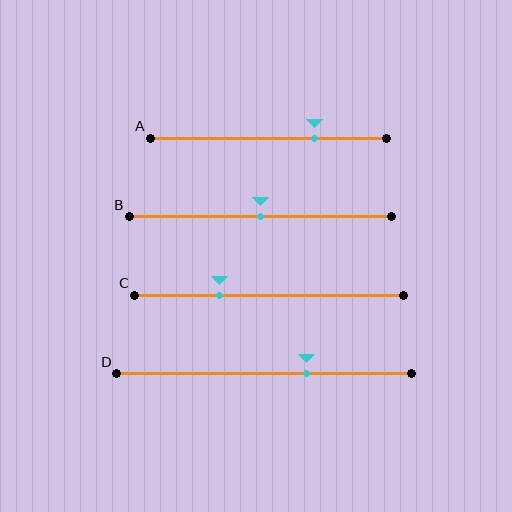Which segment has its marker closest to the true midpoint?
Segment B has its marker closest to the true midpoint.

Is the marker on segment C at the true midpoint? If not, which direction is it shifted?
No, the marker on segment C is shifted to the left by about 18% of the segment length.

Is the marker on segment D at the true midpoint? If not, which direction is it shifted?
No, the marker on segment D is shifted to the right by about 14% of the segment length.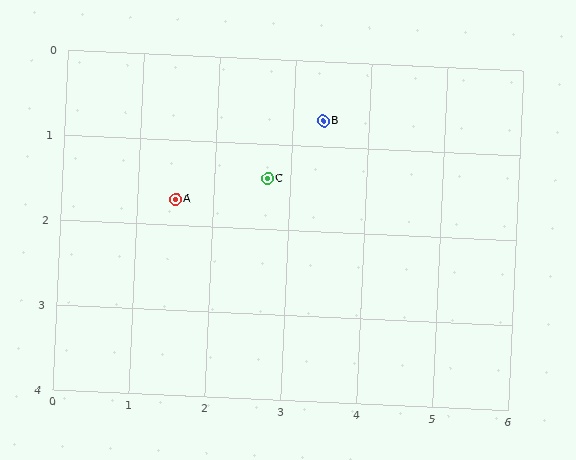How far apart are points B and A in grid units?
Points B and A are about 2.1 grid units apart.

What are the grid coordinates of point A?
Point A is at approximately (1.5, 1.7).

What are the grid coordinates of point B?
Point B is at approximately (3.4, 0.7).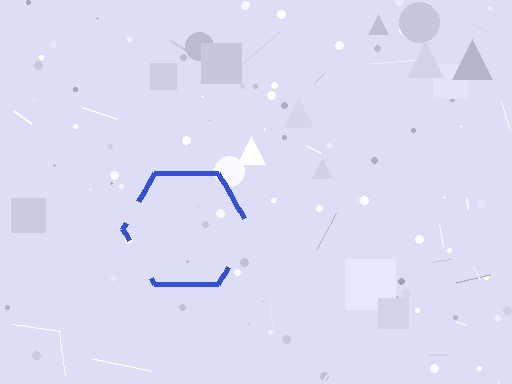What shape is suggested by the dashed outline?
The dashed outline suggests a hexagon.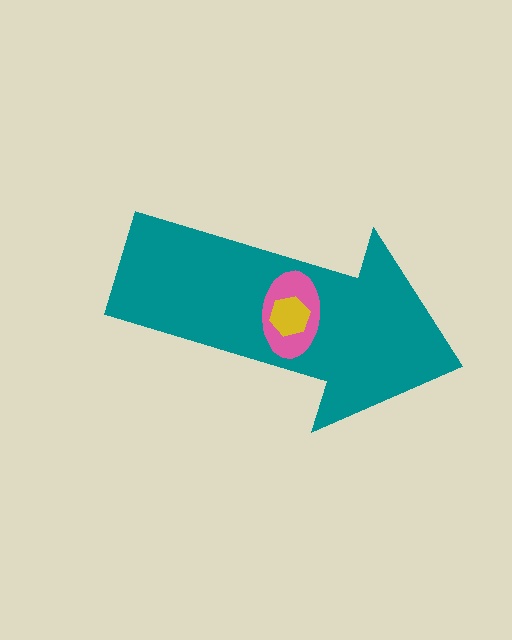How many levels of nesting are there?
3.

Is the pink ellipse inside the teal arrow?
Yes.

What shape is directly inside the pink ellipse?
The yellow hexagon.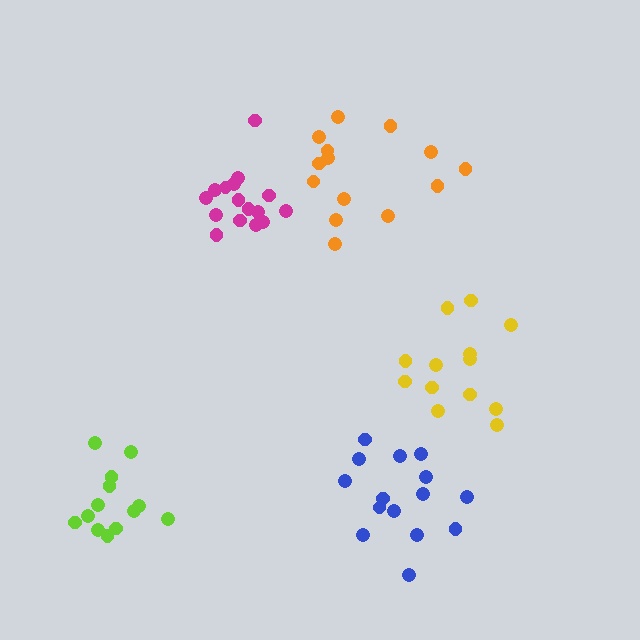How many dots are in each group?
Group 1: 14 dots, Group 2: 13 dots, Group 3: 16 dots, Group 4: 13 dots, Group 5: 15 dots (71 total).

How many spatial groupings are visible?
There are 5 spatial groupings.